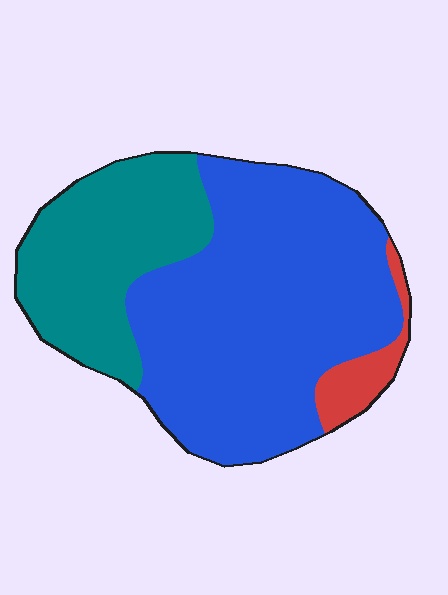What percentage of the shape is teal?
Teal takes up between a sixth and a third of the shape.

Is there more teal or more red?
Teal.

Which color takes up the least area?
Red, at roughly 5%.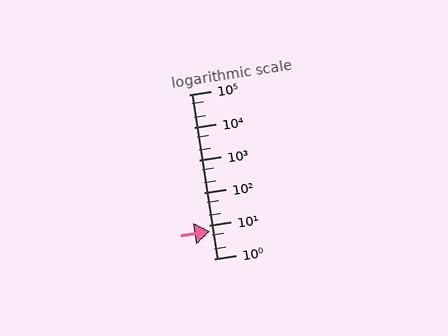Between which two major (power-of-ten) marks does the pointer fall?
The pointer is between 1 and 10.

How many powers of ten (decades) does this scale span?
The scale spans 5 decades, from 1 to 100000.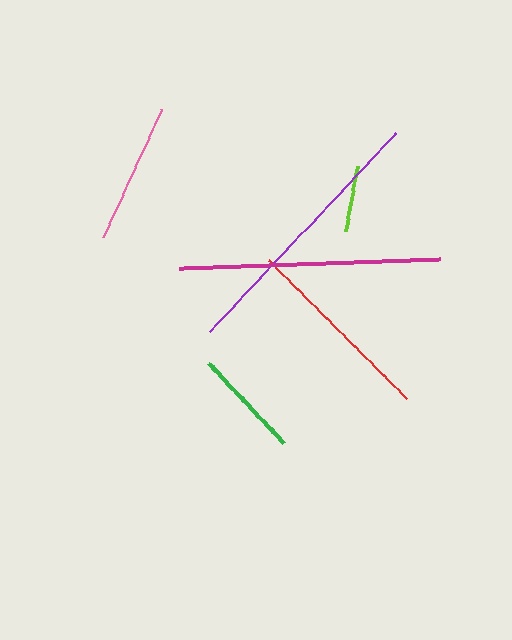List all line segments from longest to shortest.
From longest to shortest: purple, magenta, red, pink, green, lime.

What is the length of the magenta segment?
The magenta segment is approximately 262 pixels long.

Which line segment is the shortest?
The lime line is the shortest at approximately 66 pixels.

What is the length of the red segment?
The red segment is approximately 195 pixels long.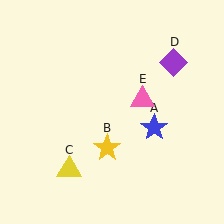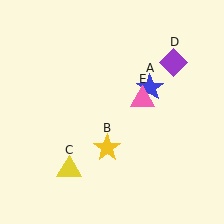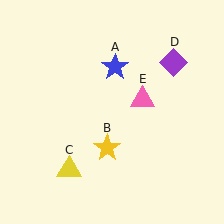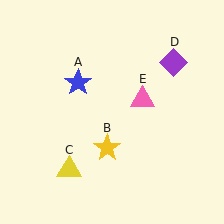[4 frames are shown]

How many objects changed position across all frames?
1 object changed position: blue star (object A).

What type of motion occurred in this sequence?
The blue star (object A) rotated counterclockwise around the center of the scene.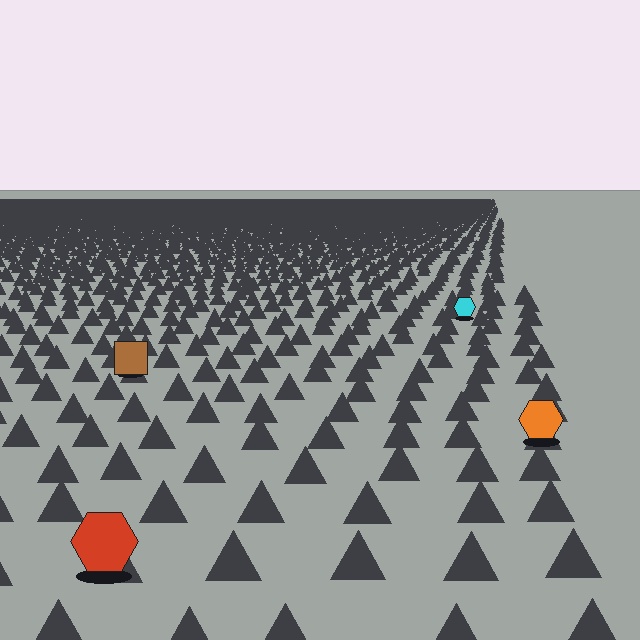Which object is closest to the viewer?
The red hexagon is closest. The texture marks near it are larger and more spread out.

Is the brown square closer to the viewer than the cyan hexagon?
Yes. The brown square is closer — you can tell from the texture gradient: the ground texture is coarser near it.